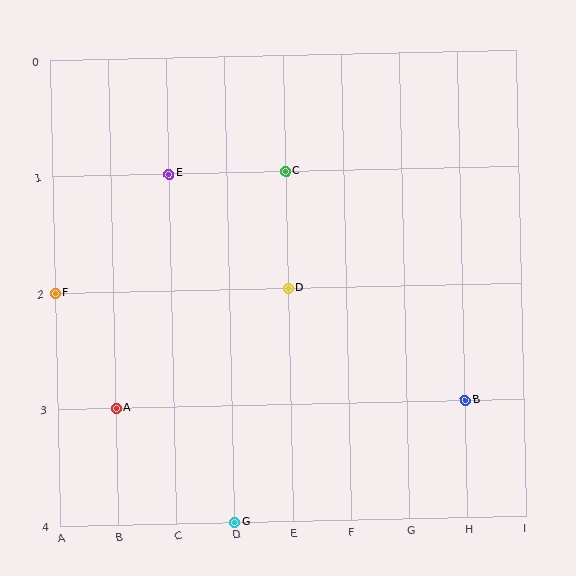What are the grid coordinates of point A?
Point A is at grid coordinates (B, 3).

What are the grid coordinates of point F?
Point F is at grid coordinates (A, 2).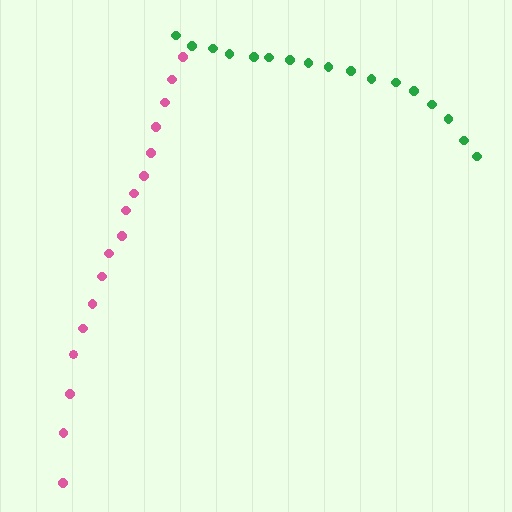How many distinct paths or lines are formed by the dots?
There are 2 distinct paths.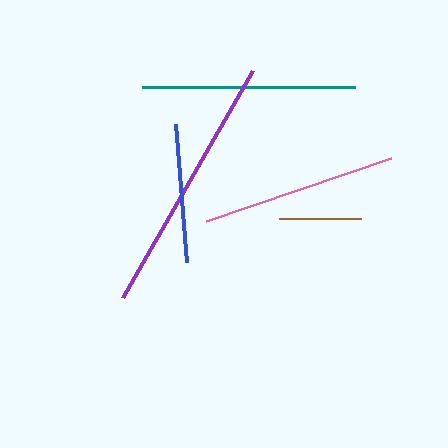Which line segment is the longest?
The purple line is the longest at approximately 262 pixels.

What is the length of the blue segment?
The blue segment is approximately 139 pixels long.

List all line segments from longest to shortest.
From longest to shortest: purple, teal, pink, blue, brown.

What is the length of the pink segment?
The pink segment is approximately 195 pixels long.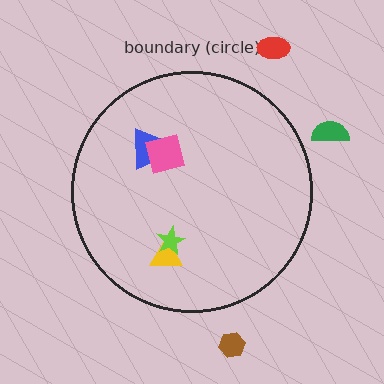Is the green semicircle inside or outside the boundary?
Outside.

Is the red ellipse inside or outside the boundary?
Outside.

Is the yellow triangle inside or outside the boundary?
Inside.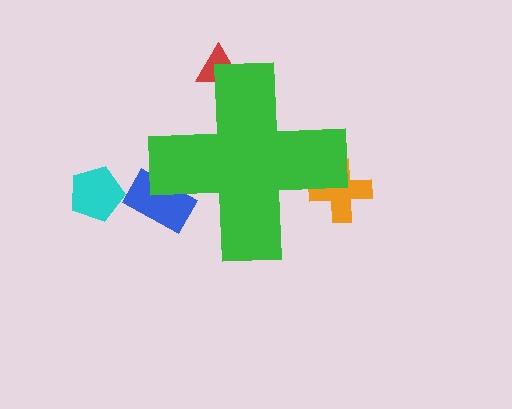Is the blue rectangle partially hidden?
Yes, the blue rectangle is partially hidden behind the green cross.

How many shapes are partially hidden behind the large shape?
3 shapes are partially hidden.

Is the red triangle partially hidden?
Yes, the red triangle is partially hidden behind the green cross.